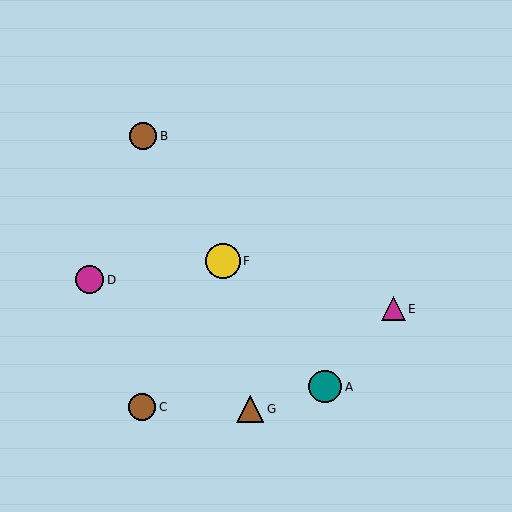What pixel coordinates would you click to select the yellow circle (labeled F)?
Click at (223, 261) to select the yellow circle F.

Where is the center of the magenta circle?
The center of the magenta circle is at (90, 280).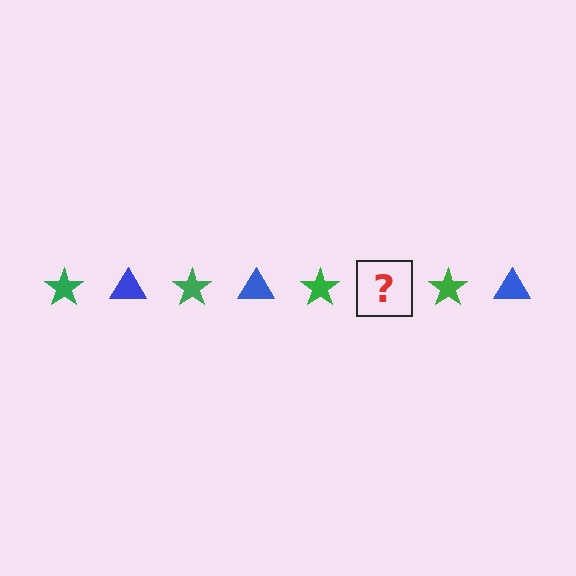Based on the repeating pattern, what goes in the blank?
The blank should be a blue triangle.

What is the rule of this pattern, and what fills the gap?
The rule is that the pattern alternates between green star and blue triangle. The gap should be filled with a blue triangle.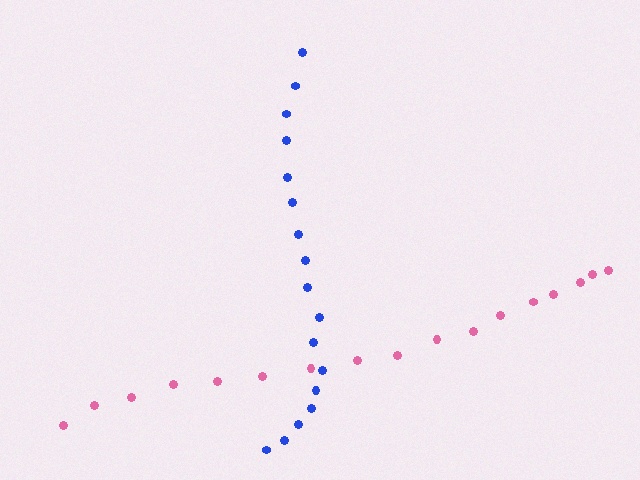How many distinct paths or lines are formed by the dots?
There are 2 distinct paths.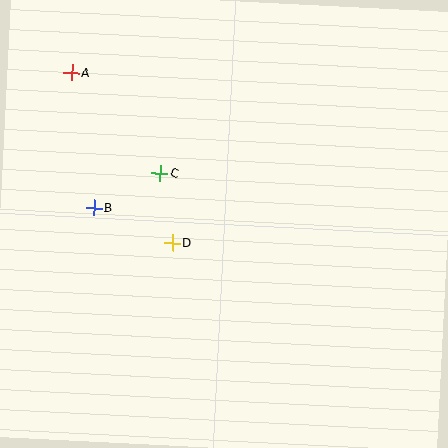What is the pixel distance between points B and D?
The distance between B and D is 85 pixels.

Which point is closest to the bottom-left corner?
Point B is closest to the bottom-left corner.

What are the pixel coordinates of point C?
Point C is at (160, 173).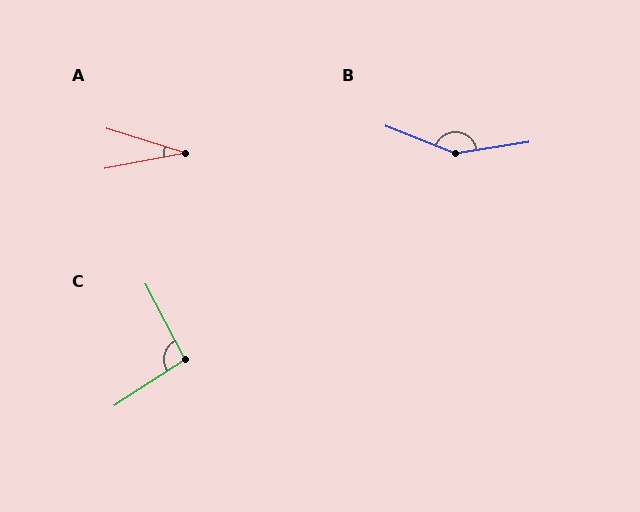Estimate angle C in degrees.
Approximately 95 degrees.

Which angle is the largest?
B, at approximately 149 degrees.